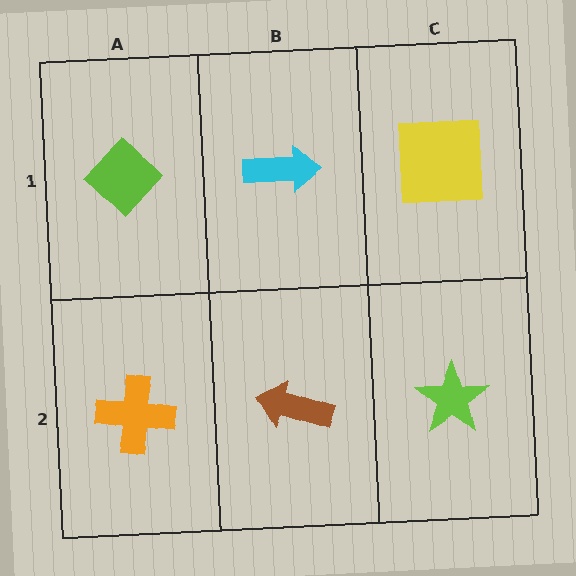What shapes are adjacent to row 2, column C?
A yellow square (row 1, column C), a brown arrow (row 2, column B).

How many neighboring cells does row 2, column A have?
2.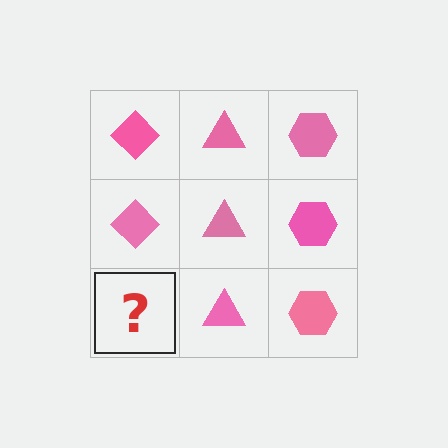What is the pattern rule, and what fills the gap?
The rule is that each column has a consistent shape. The gap should be filled with a pink diamond.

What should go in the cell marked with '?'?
The missing cell should contain a pink diamond.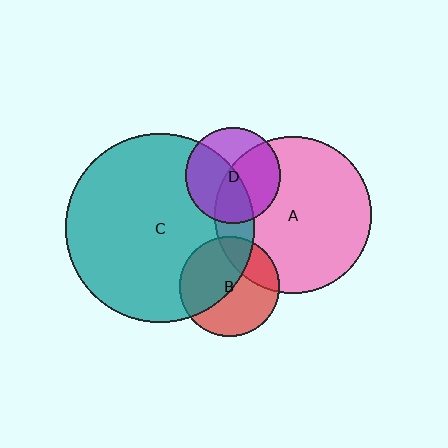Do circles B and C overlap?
Yes.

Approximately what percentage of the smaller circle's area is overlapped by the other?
Approximately 50%.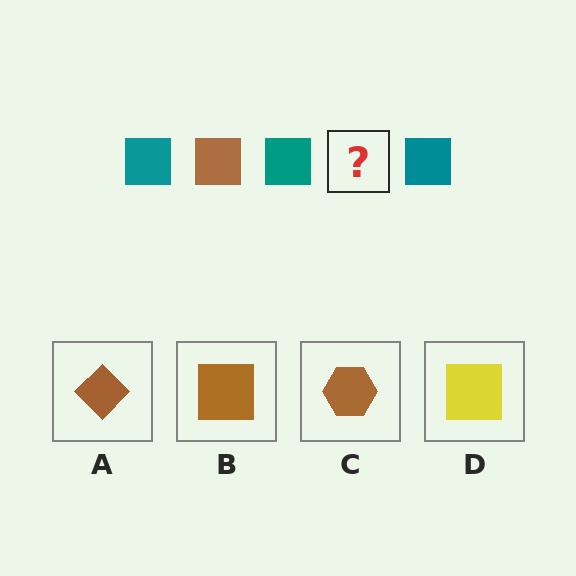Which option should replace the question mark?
Option B.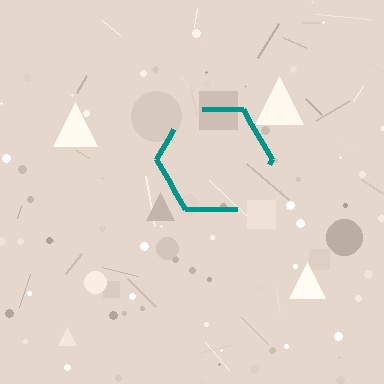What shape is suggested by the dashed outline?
The dashed outline suggests a hexagon.